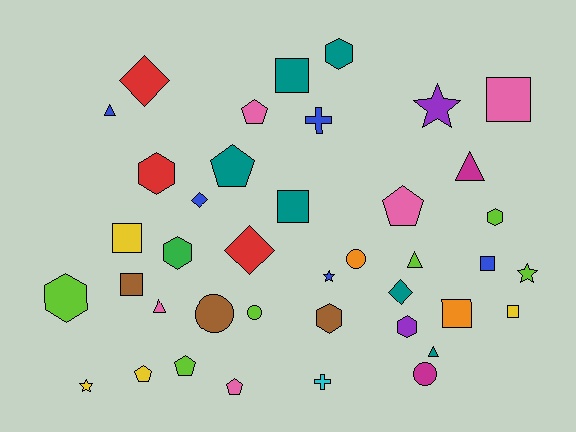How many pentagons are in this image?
There are 6 pentagons.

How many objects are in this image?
There are 40 objects.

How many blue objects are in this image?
There are 5 blue objects.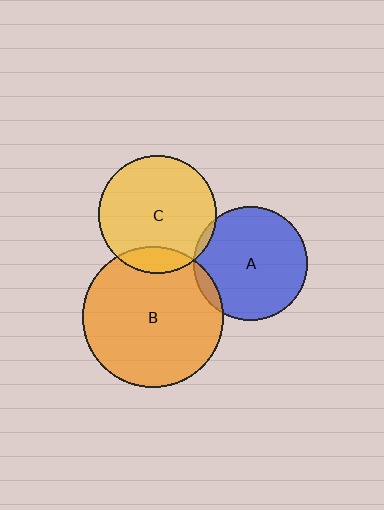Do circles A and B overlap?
Yes.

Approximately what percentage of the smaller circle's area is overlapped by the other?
Approximately 5%.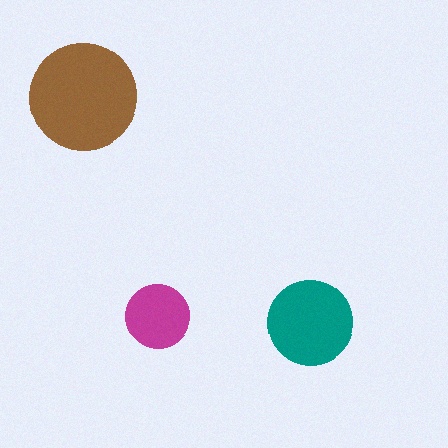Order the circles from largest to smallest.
the brown one, the teal one, the magenta one.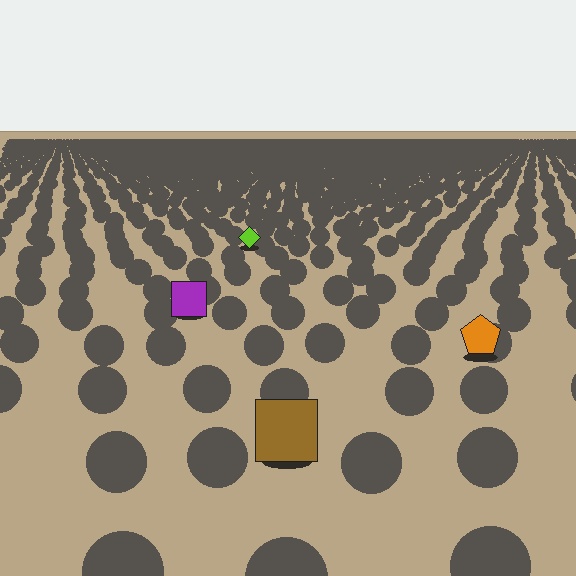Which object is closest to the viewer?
The brown square is closest. The texture marks near it are larger and more spread out.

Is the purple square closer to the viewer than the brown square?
No. The brown square is closer — you can tell from the texture gradient: the ground texture is coarser near it.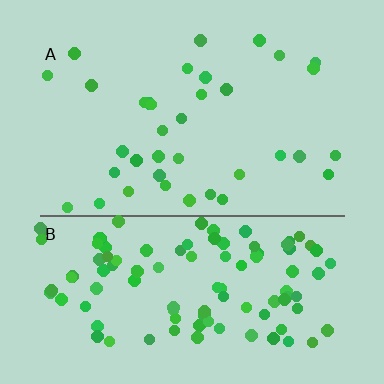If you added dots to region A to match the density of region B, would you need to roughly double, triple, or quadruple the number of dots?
Approximately triple.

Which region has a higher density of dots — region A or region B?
B (the bottom).